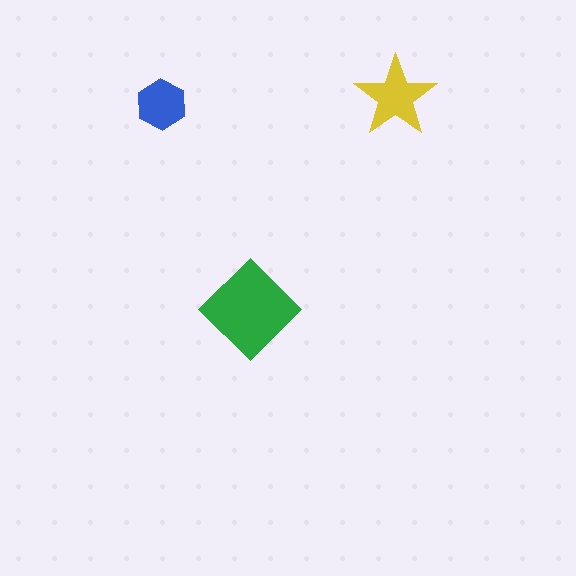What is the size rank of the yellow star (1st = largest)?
2nd.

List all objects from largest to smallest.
The green diamond, the yellow star, the blue hexagon.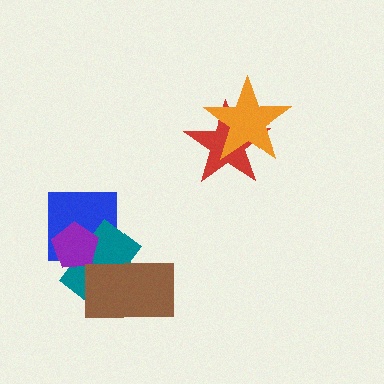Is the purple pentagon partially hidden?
No, no other shape covers it.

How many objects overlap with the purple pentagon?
2 objects overlap with the purple pentagon.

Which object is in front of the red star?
The orange star is in front of the red star.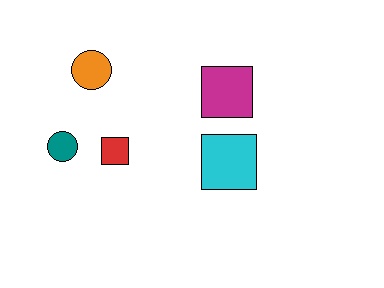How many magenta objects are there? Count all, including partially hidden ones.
There is 1 magenta object.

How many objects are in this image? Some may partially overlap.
There are 5 objects.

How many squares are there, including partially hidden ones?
There are 3 squares.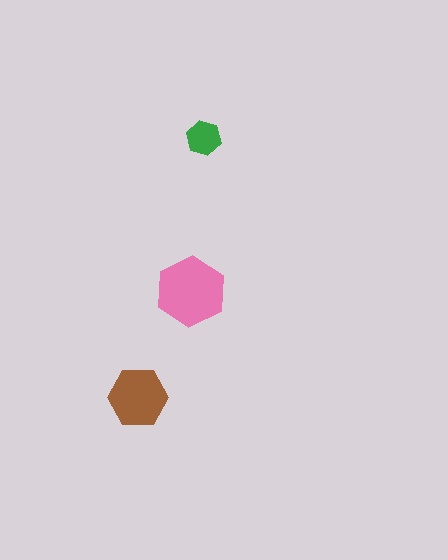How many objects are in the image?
There are 3 objects in the image.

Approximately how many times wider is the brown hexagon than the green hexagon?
About 1.5 times wider.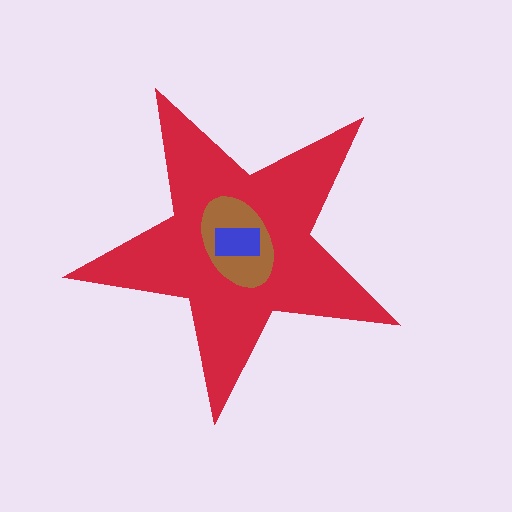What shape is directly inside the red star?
The brown ellipse.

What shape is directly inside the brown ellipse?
The blue rectangle.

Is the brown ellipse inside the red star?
Yes.